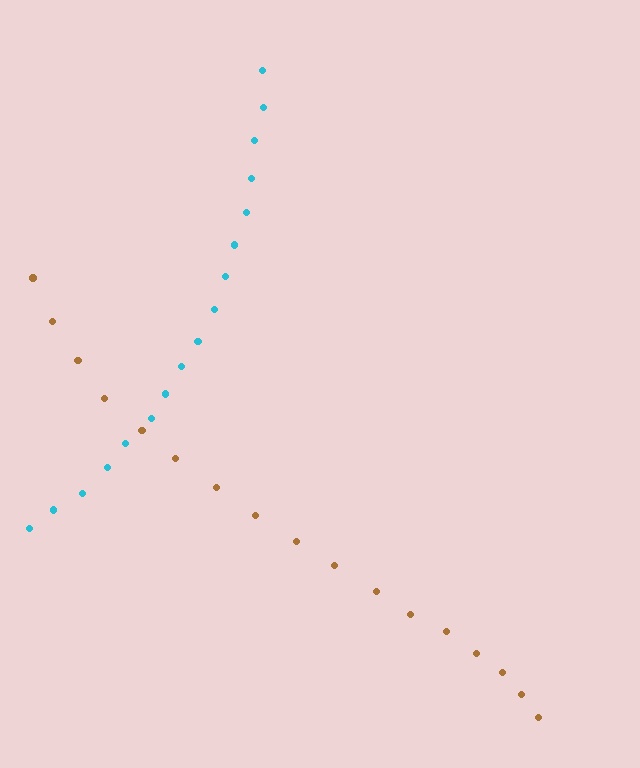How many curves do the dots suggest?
There are 2 distinct paths.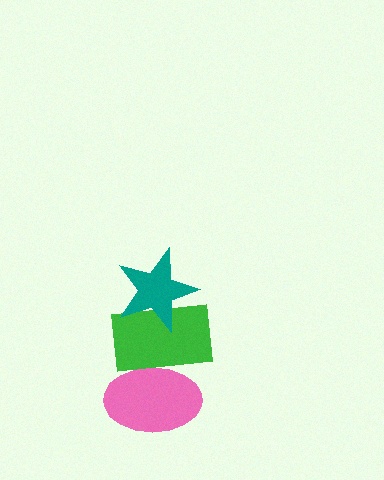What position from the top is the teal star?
The teal star is 1st from the top.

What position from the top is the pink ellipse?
The pink ellipse is 3rd from the top.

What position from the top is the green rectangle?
The green rectangle is 2nd from the top.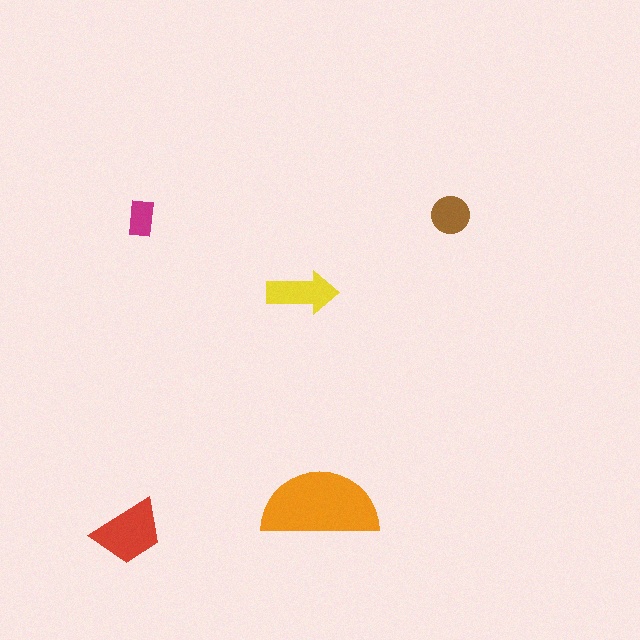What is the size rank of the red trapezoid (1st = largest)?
2nd.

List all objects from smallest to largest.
The magenta rectangle, the brown circle, the yellow arrow, the red trapezoid, the orange semicircle.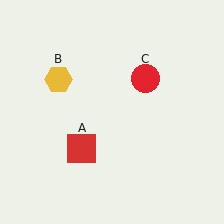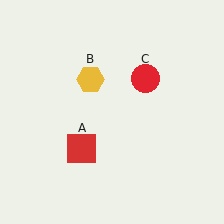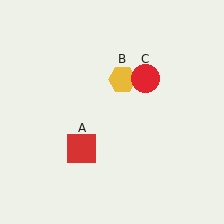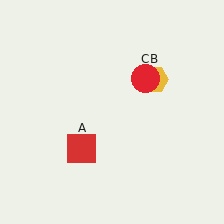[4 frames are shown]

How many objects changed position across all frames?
1 object changed position: yellow hexagon (object B).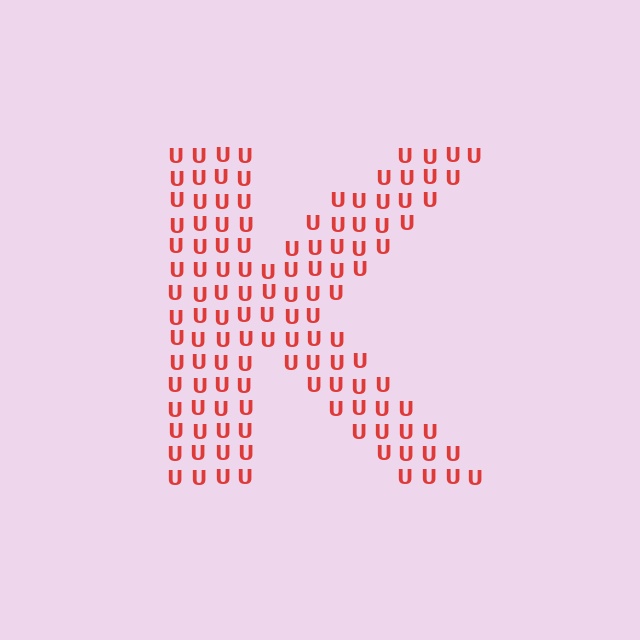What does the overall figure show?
The overall figure shows the letter K.